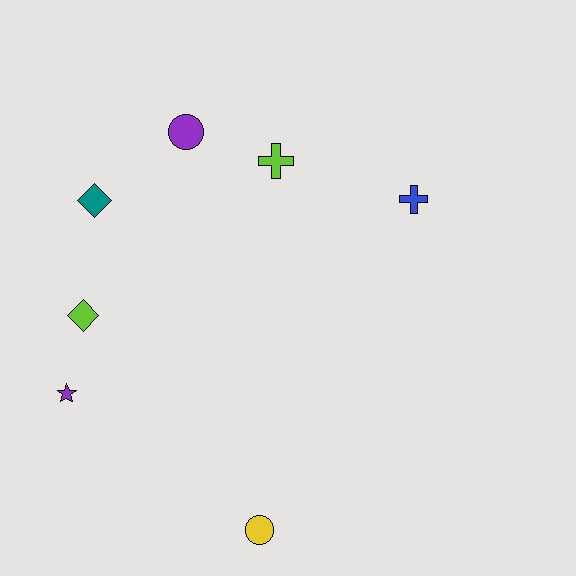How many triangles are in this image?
There are no triangles.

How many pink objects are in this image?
There are no pink objects.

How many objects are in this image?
There are 7 objects.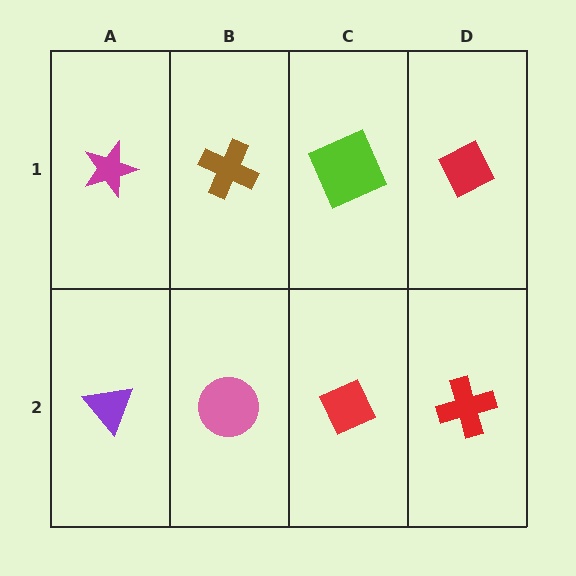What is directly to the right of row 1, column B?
A lime square.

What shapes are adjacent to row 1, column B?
A pink circle (row 2, column B), a magenta star (row 1, column A), a lime square (row 1, column C).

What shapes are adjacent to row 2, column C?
A lime square (row 1, column C), a pink circle (row 2, column B), a red cross (row 2, column D).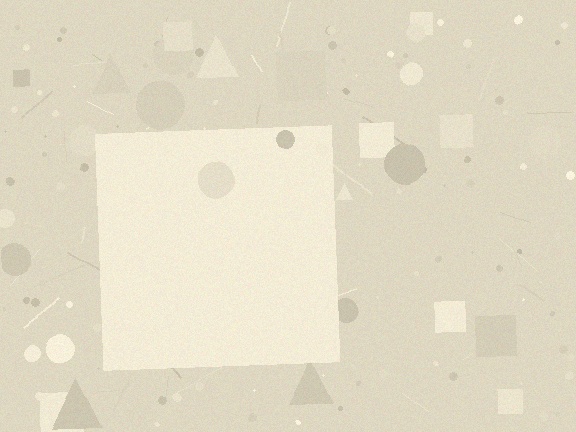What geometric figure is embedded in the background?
A square is embedded in the background.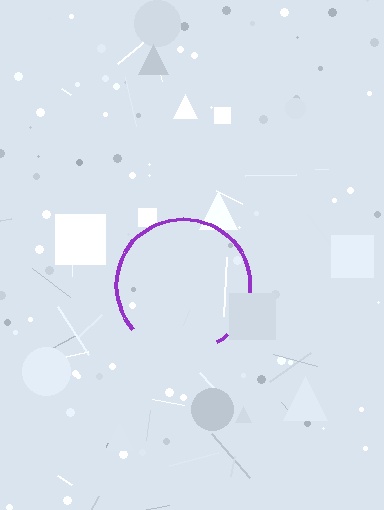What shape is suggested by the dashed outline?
The dashed outline suggests a circle.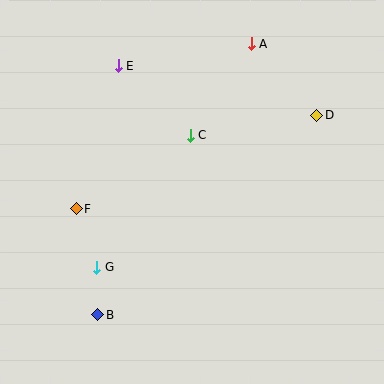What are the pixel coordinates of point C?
Point C is at (190, 135).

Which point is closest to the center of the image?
Point C at (190, 135) is closest to the center.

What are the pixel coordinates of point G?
Point G is at (97, 267).